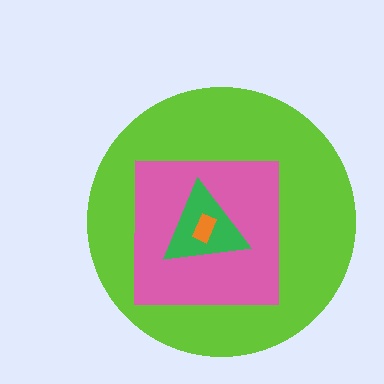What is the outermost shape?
The lime circle.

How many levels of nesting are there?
4.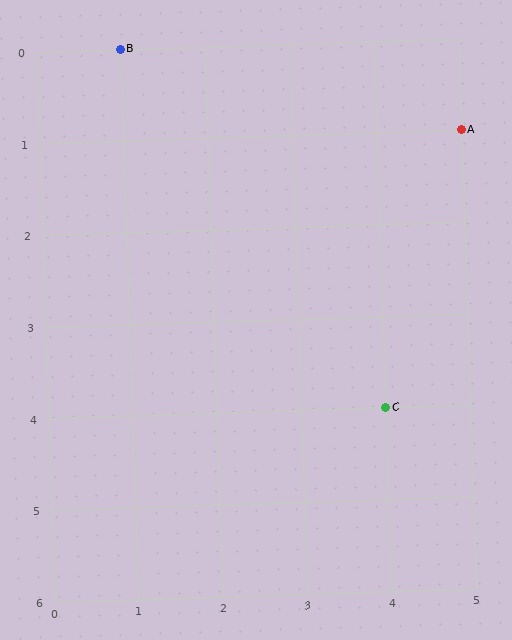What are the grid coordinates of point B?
Point B is at grid coordinates (1, 0).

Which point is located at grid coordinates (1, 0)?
Point B is at (1, 0).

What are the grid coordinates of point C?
Point C is at grid coordinates (4, 4).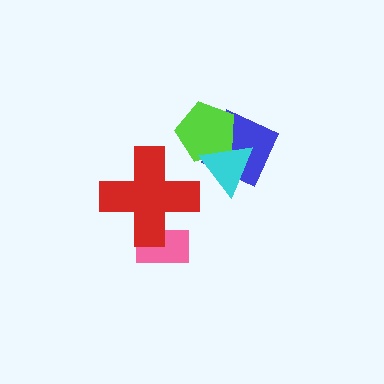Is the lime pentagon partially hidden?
Yes, it is partially covered by another shape.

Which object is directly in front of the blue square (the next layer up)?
The lime pentagon is directly in front of the blue square.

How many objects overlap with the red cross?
1 object overlaps with the red cross.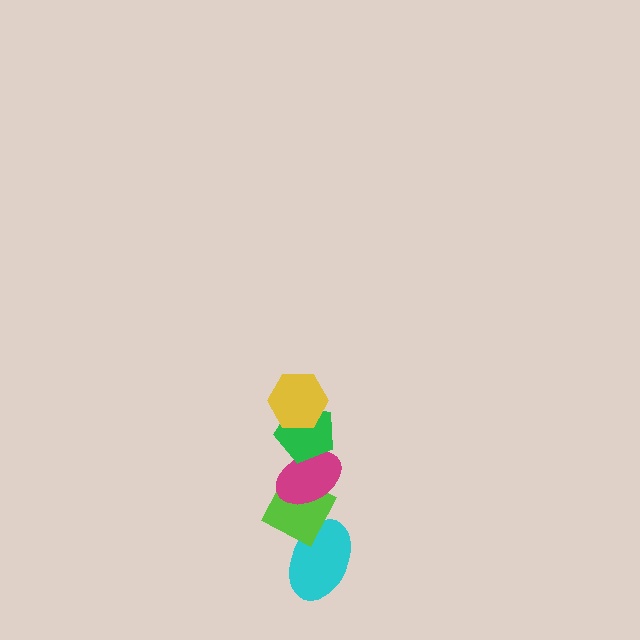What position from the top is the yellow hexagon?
The yellow hexagon is 1st from the top.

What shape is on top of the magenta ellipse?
The green pentagon is on top of the magenta ellipse.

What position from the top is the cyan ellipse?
The cyan ellipse is 5th from the top.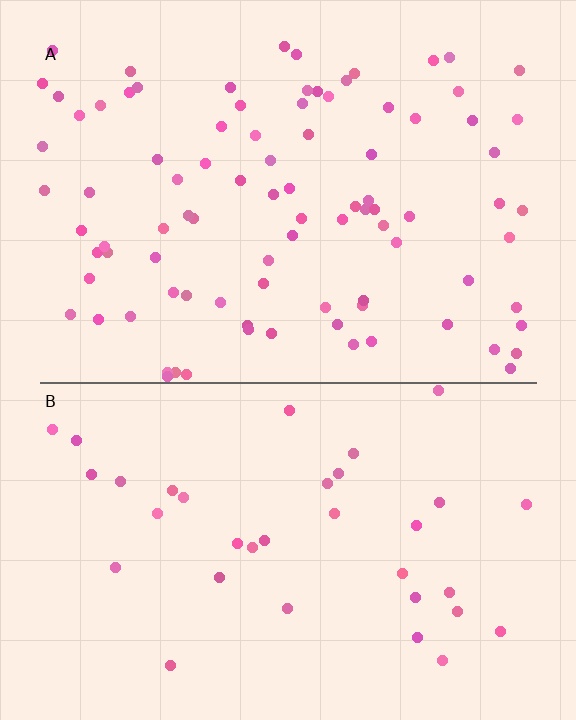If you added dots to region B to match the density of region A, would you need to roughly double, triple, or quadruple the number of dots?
Approximately triple.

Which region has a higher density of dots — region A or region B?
A (the top).